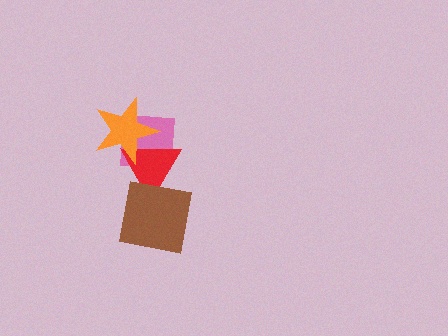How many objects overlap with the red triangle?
3 objects overlap with the red triangle.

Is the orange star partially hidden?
No, no other shape covers it.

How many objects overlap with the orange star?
2 objects overlap with the orange star.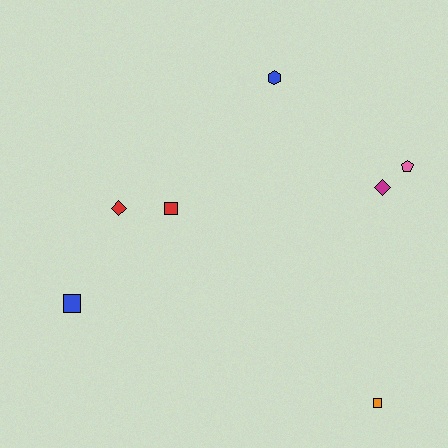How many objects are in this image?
There are 7 objects.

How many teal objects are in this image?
There are no teal objects.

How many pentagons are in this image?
There is 1 pentagon.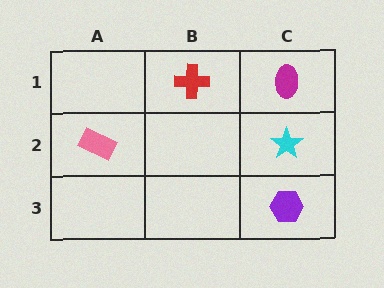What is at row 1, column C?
A magenta ellipse.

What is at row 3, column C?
A purple hexagon.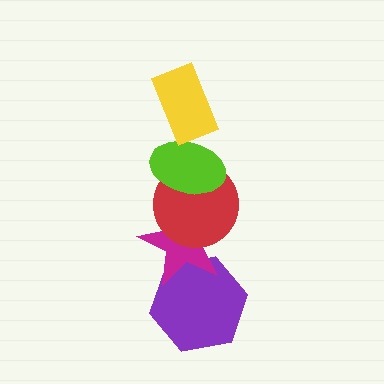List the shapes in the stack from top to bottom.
From top to bottom: the yellow rectangle, the lime ellipse, the red circle, the magenta star, the purple hexagon.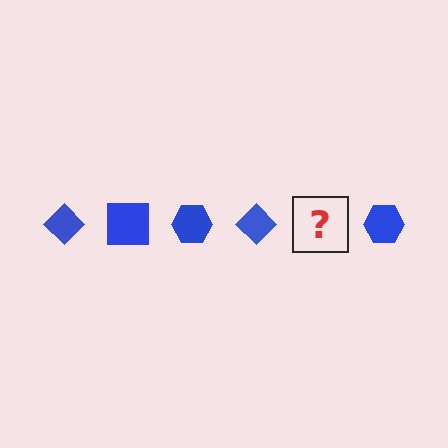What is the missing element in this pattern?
The missing element is a blue square.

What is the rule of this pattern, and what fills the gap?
The rule is that the pattern cycles through diamond, square, hexagon shapes in blue. The gap should be filled with a blue square.